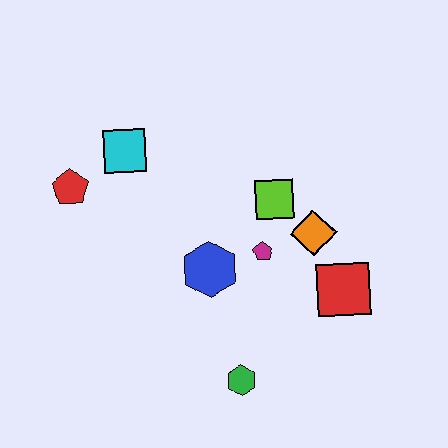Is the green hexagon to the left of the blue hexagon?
No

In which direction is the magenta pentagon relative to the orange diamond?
The magenta pentagon is to the left of the orange diamond.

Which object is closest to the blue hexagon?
The magenta pentagon is closest to the blue hexagon.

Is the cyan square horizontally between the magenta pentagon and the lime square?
No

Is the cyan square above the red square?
Yes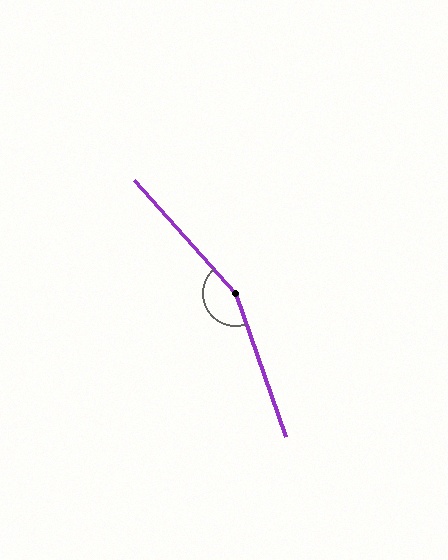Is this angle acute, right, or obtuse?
It is obtuse.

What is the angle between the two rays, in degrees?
Approximately 158 degrees.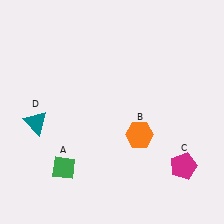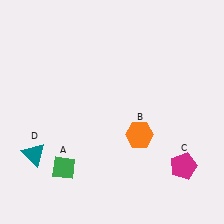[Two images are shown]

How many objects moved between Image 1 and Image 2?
1 object moved between the two images.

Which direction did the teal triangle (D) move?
The teal triangle (D) moved down.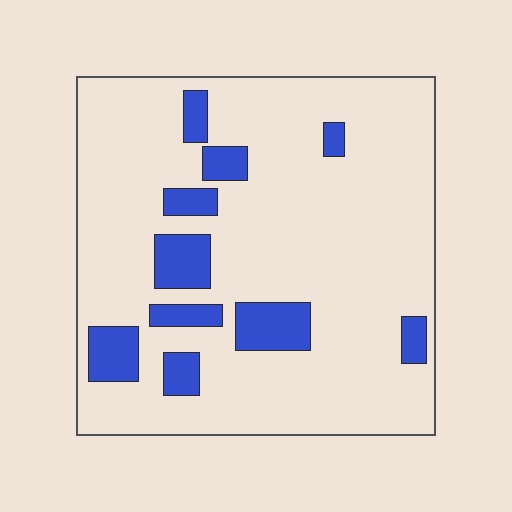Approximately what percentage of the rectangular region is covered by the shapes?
Approximately 15%.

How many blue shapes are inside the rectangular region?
10.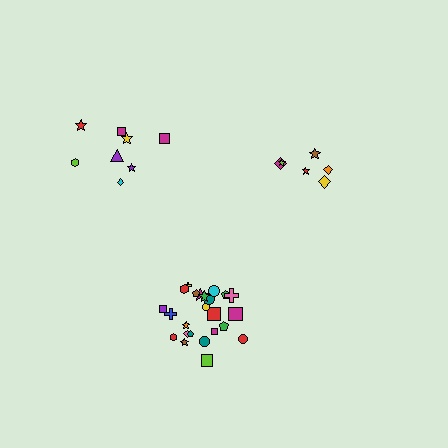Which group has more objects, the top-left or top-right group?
The top-left group.